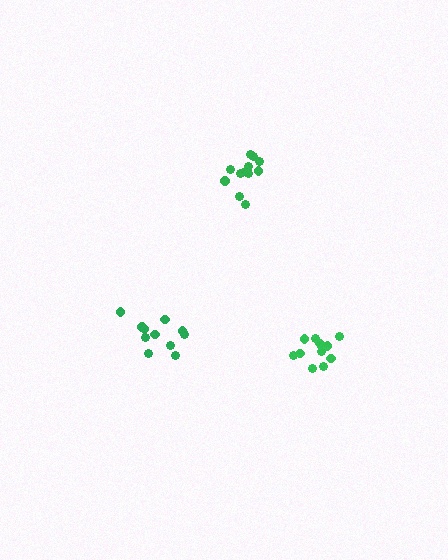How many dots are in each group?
Group 1: 11 dots, Group 2: 12 dots, Group 3: 12 dots (35 total).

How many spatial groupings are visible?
There are 3 spatial groupings.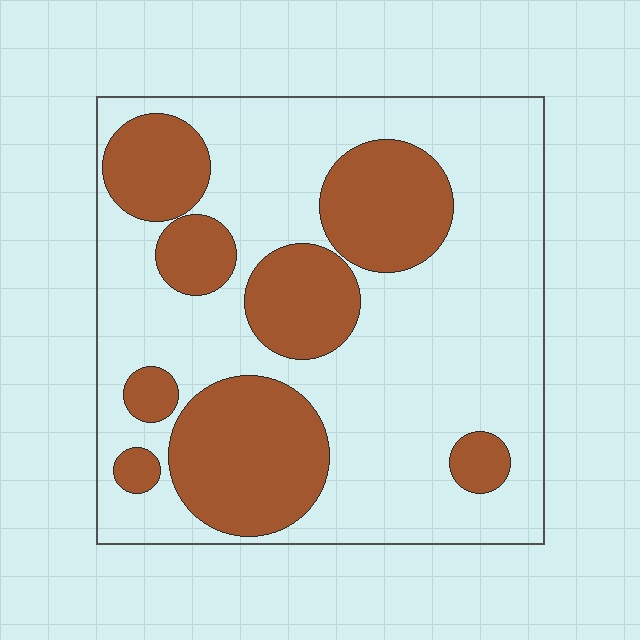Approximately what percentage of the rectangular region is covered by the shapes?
Approximately 35%.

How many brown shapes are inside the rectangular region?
8.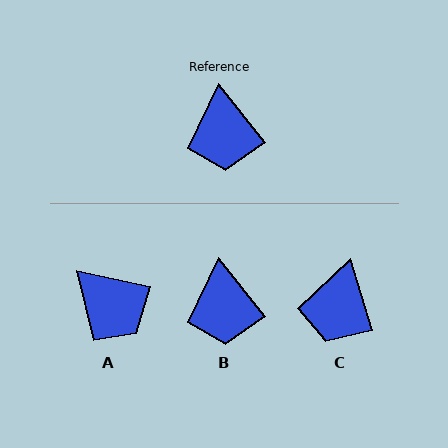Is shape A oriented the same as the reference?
No, it is off by about 39 degrees.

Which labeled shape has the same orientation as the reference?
B.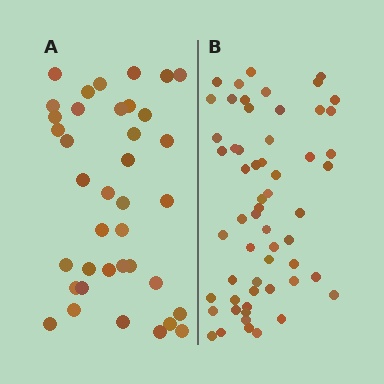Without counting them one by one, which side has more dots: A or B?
Region B (the right region) has more dots.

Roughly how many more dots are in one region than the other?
Region B has approximately 20 more dots than region A.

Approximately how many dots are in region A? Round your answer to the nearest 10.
About 40 dots. (The exact count is 38, which rounds to 40.)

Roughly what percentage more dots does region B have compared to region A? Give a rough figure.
About 55% more.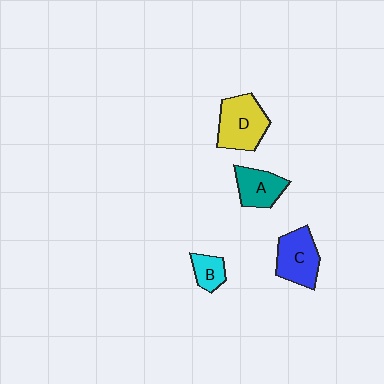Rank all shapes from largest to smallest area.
From largest to smallest: D (yellow), C (blue), A (teal), B (cyan).